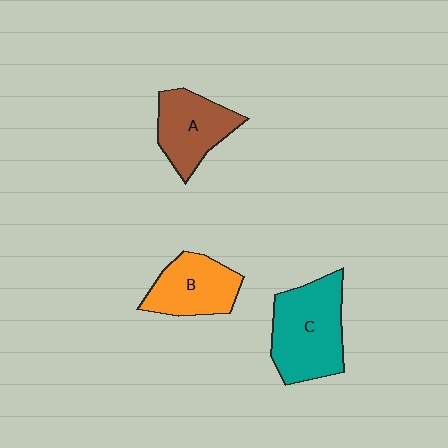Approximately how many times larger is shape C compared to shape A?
Approximately 1.4 times.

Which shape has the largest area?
Shape C (teal).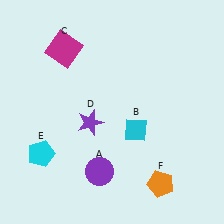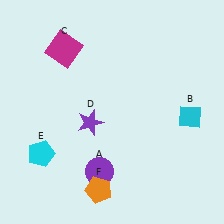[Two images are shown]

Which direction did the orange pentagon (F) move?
The orange pentagon (F) moved left.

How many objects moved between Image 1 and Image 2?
2 objects moved between the two images.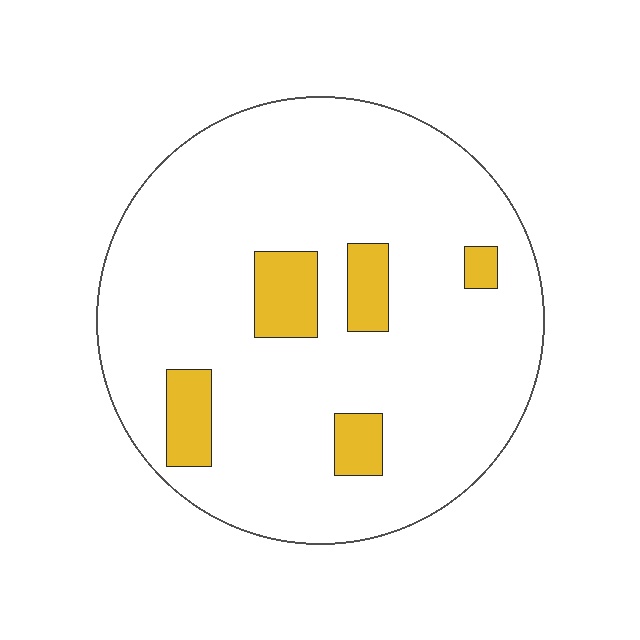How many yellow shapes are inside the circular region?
5.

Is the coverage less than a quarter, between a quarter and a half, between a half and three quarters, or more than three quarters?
Less than a quarter.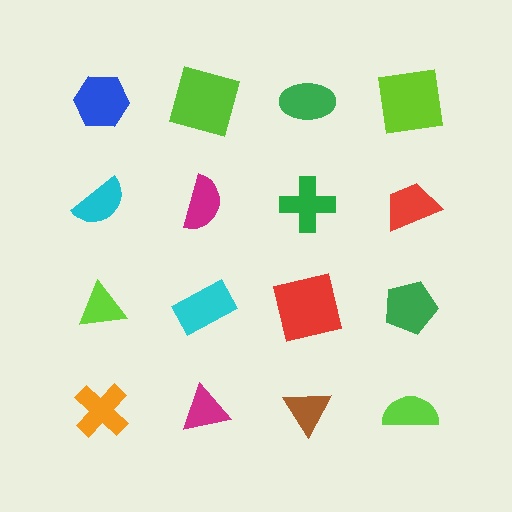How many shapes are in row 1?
4 shapes.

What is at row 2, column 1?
A cyan semicircle.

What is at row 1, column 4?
A lime square.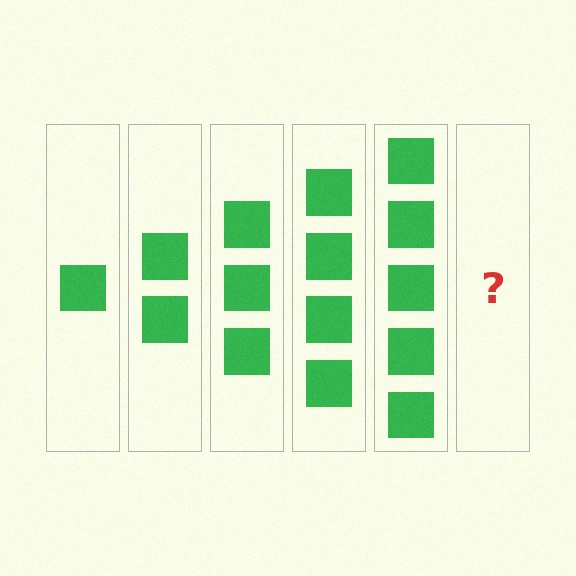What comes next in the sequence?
The next element should be 6 squares.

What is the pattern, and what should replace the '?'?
The pattern is that each step adds one more square. The '?' should be 6 squares.